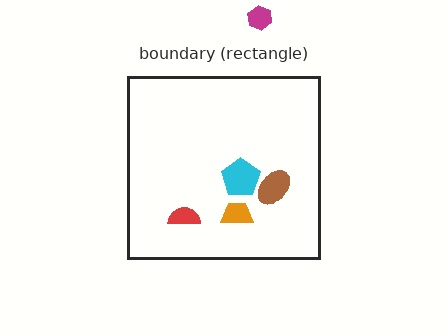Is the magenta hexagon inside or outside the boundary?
Outside.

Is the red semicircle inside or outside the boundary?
Inside.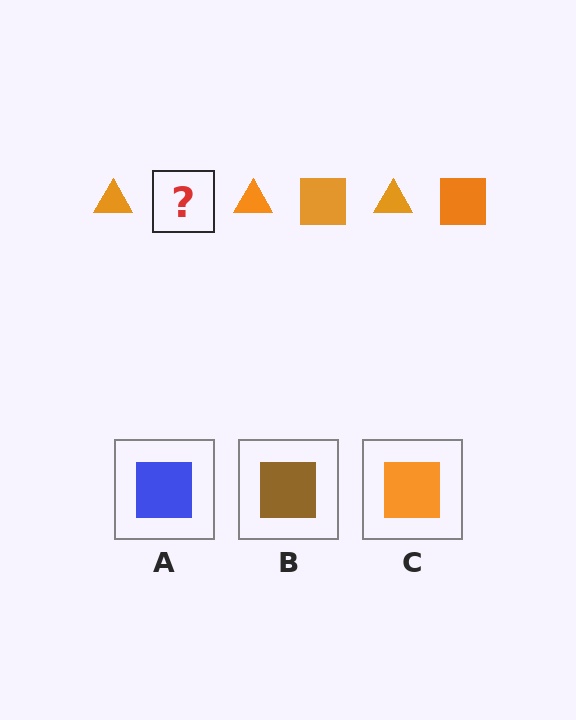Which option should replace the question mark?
Option C.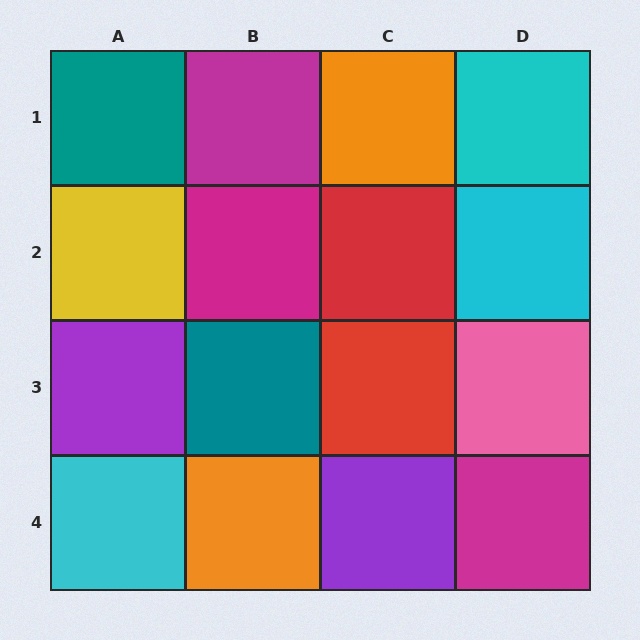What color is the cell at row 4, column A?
Cyan.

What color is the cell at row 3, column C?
Red.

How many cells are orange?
2 cells are orange.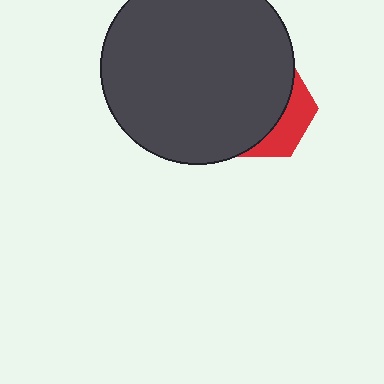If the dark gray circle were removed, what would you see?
You would see the complete red hexagon.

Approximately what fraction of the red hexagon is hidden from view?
Roughly 70% of the red hexagon is hidden behind the dark gray circle.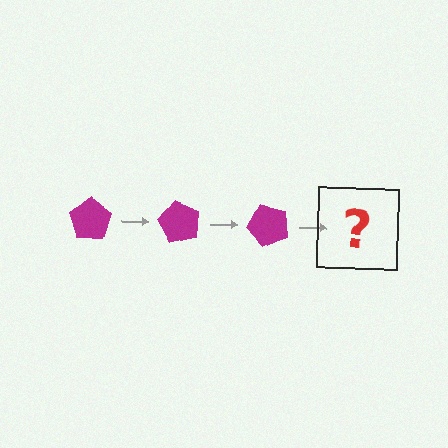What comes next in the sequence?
The next element should be a magenta pentagon rotated 180 degrees.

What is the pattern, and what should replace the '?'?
The pattern is that the pentagon rotates 60 degrees each step. The '?' should be a magenta pentagon rotated 180 degrees.